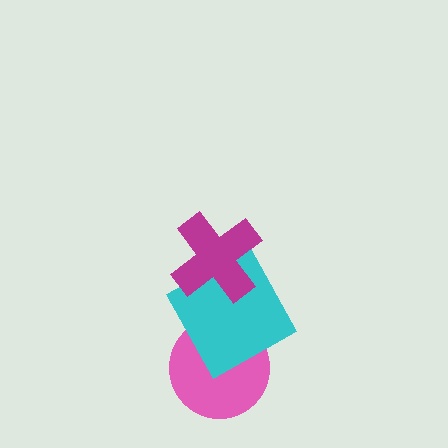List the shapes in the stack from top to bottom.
From top to bottom: the magenta cross, the cyan square, the pink circle.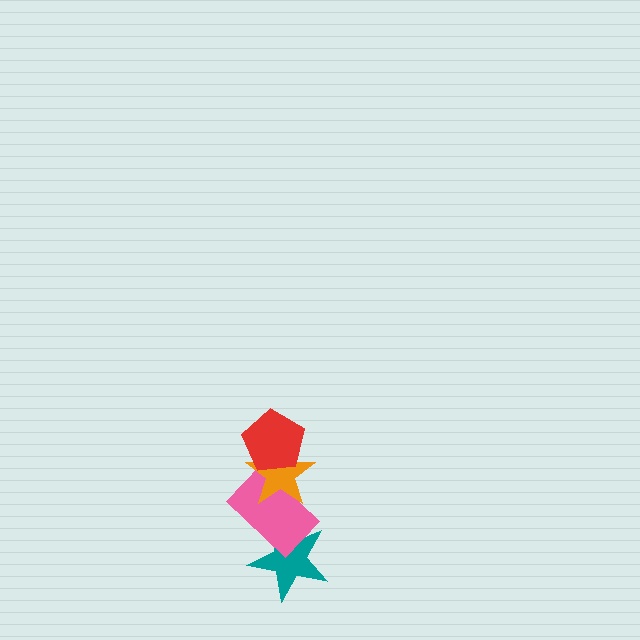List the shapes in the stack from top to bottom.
From top to bottom: the red pentagon, the orange star, the pink rectangle, the teal star.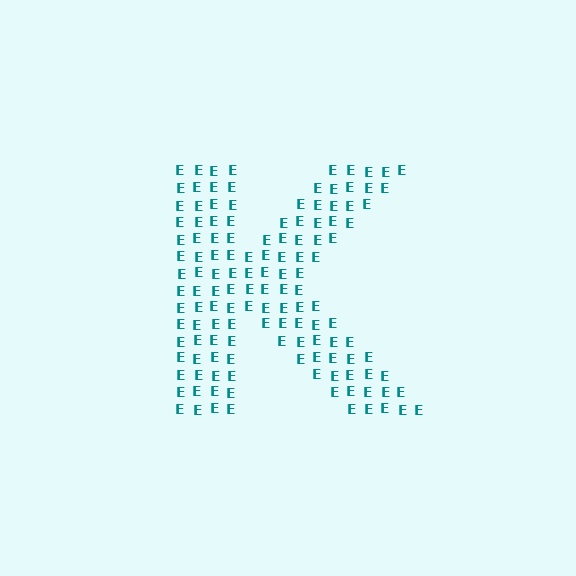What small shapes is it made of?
It is made of small letter E's.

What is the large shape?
The large shape is the letter K.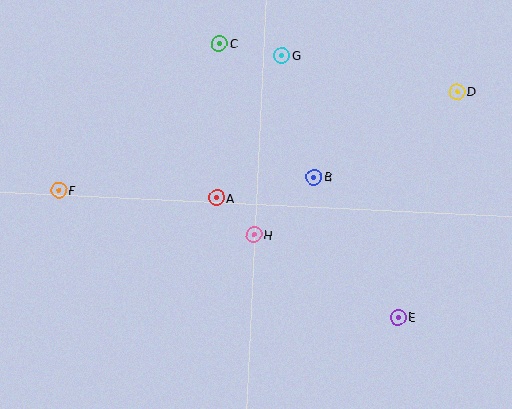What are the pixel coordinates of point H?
Point H is at (254, 235).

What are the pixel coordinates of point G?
Point G is at (282, 55).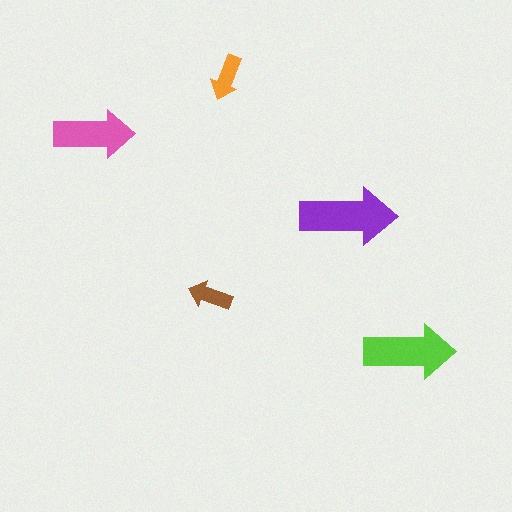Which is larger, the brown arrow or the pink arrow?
The pink one.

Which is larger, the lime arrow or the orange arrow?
The lime one.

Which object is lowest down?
The lime arrow is bottommost.